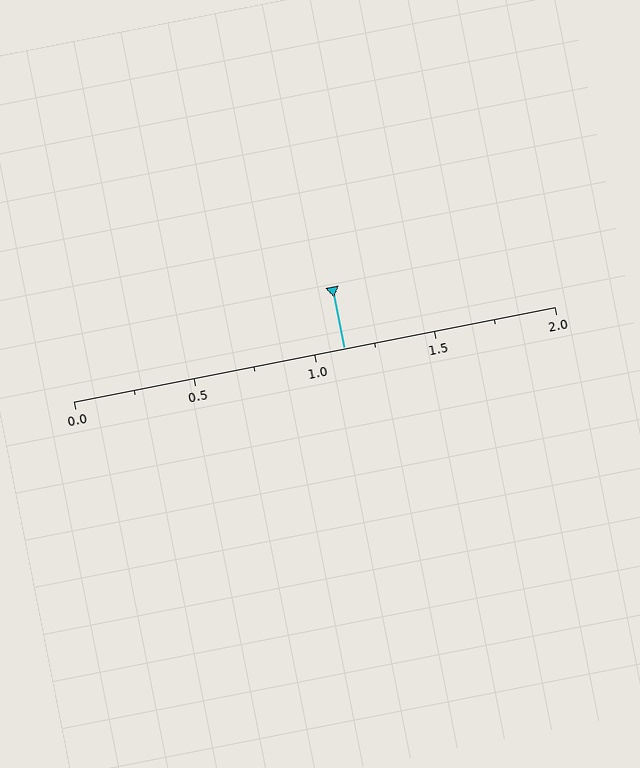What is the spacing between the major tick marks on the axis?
The major ticks are spaced 0.5 apart.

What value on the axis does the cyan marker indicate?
The marker indicates approximately 1.12.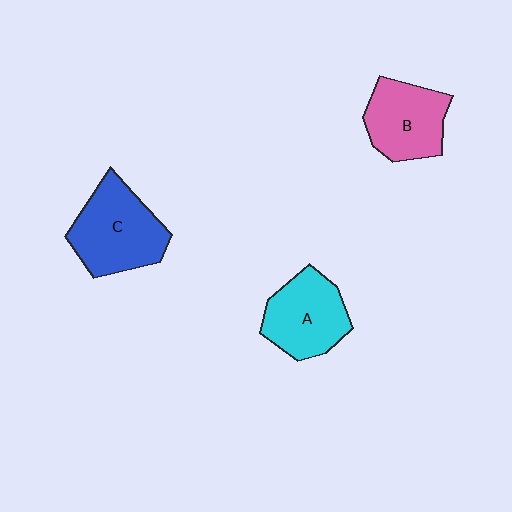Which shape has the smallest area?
Shape B (pink).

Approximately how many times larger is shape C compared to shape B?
Approximately 1.2 times.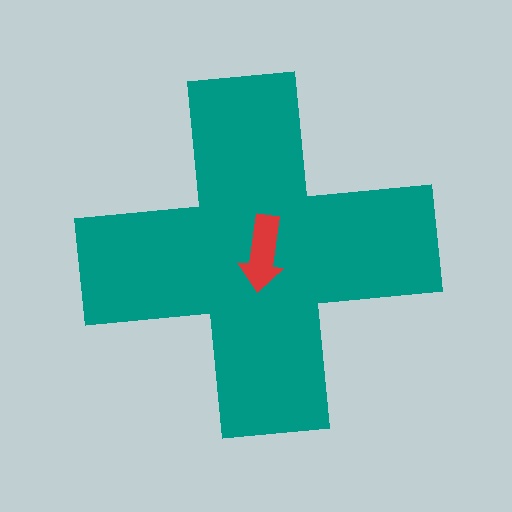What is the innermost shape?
The red arrow.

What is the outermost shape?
The teal cross.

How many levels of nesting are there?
2.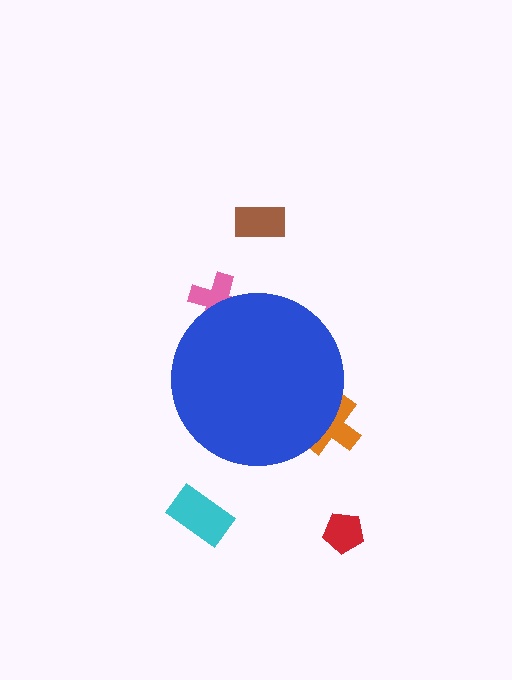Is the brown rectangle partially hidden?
No, the brown rectangle is fully visible.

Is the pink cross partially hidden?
Yes, the pink cross is partially hidden behind the blue circle.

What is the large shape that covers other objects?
A blue circle.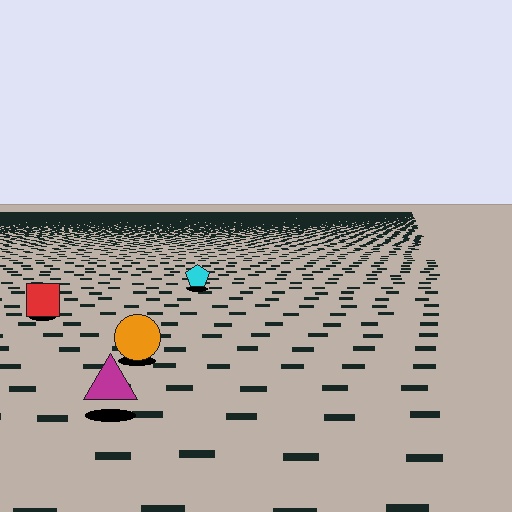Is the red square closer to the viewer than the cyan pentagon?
Yes. The red square is closer — you can tell from the texture gradient: the ground texture is coarser near it.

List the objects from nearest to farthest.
From nearest to farthest: the magenta triangle, the orange circle, the red square, the cyan pentagon.